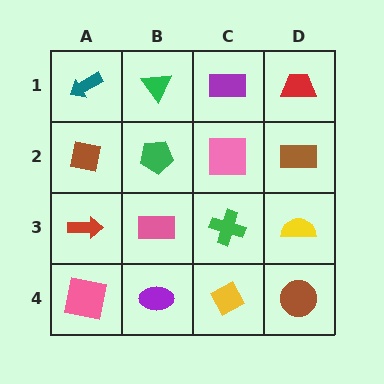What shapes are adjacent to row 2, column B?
A green triangle (row 1, column B), a pink rectangle (row 3, column B), a brown square (row 2, column A), a pink square (row 2, column C).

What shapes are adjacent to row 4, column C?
A green cross (row 3, column C), a purple ellipse (row 4, column B), a brown circle (row 4, column D).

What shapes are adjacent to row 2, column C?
A purple rectangle (row 1, column C), a green cross (row 3, column C), a green pentagon (row 2, column B), a brown rectangle (row 2, column D).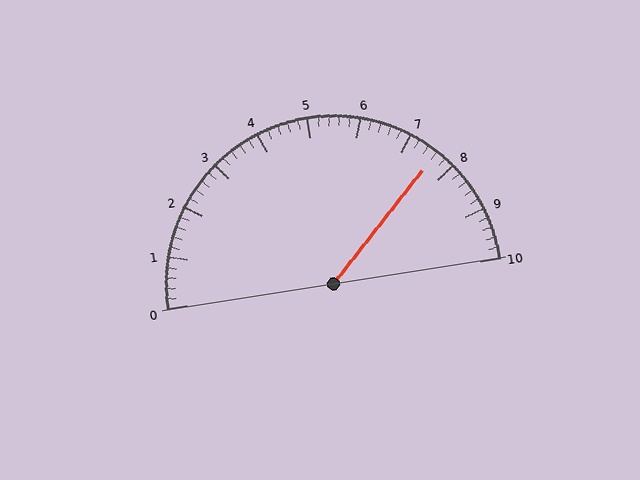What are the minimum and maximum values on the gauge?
The gauge ranges from 0 to 10.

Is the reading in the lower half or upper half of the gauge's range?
The reading is in the upper half of the range (0 to 10).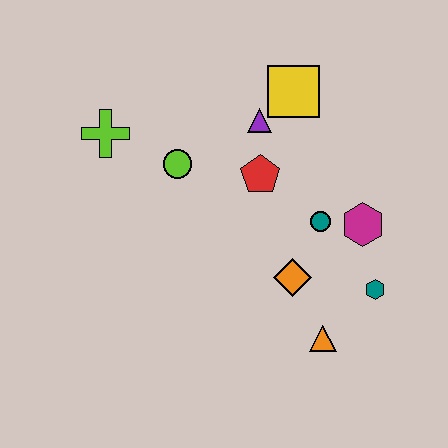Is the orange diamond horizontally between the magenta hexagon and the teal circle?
No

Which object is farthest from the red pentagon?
The orange triangle is farthest from the red pentagon.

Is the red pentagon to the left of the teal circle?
Yes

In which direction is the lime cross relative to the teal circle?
The lime cross is to the left of the teal circle.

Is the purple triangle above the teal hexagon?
Yes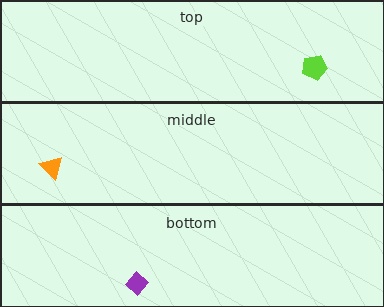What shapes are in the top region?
The lime pentagon.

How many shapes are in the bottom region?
1.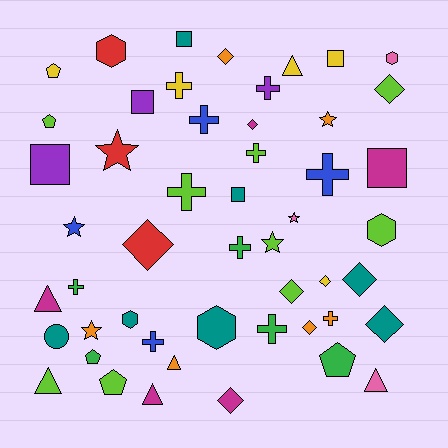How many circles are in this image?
There is 1 circle.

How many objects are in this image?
There are 50 objects.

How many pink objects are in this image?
There are 3 pink objects.